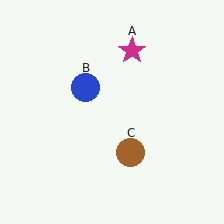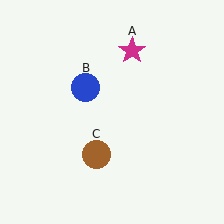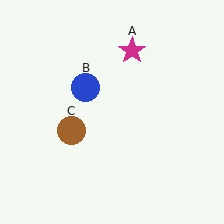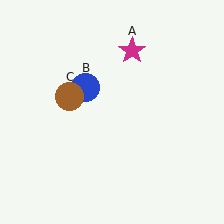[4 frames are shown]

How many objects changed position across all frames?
1 object changed position: brown circle (object C).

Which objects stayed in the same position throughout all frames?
Magenta star (object A) and blue circle (object B) remained stationary.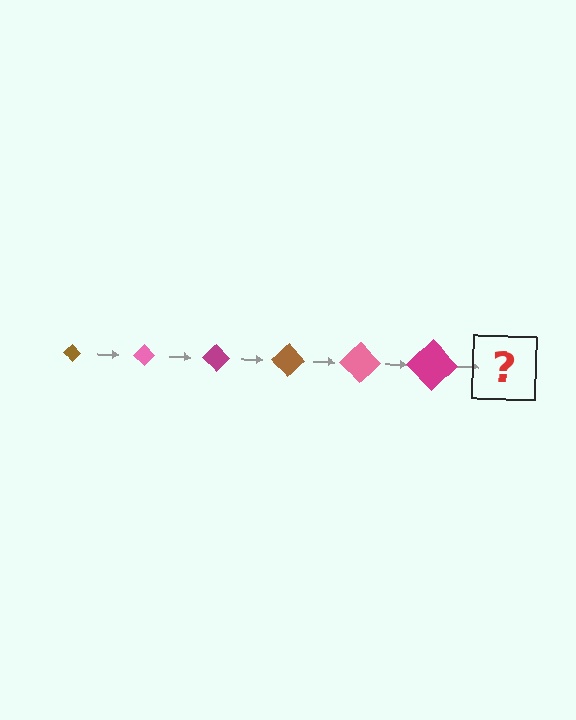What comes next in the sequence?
The next element should be a brown diamond, larger than the previous one.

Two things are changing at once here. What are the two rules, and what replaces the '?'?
The two rules are that the diamond grows larger each step and the color cycles through brown, pink, and magenta. The '?' should be a brown diamond, larger than the previous one.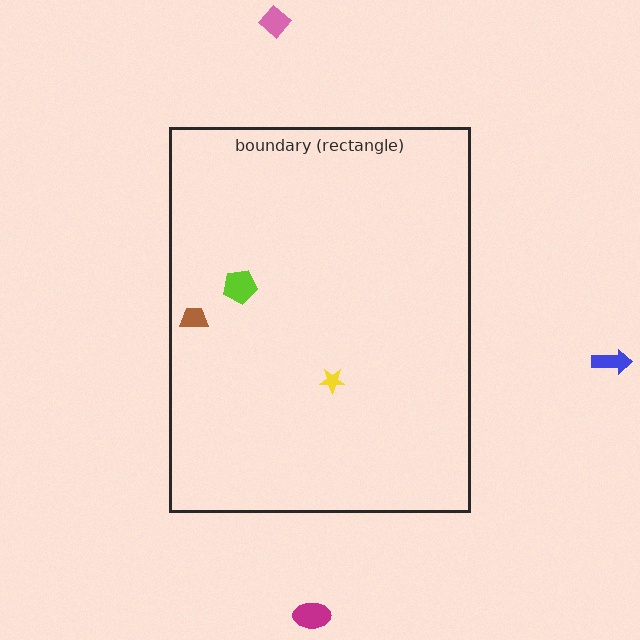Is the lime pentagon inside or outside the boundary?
Inside.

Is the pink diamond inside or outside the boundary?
Outside.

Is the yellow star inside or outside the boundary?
Inside.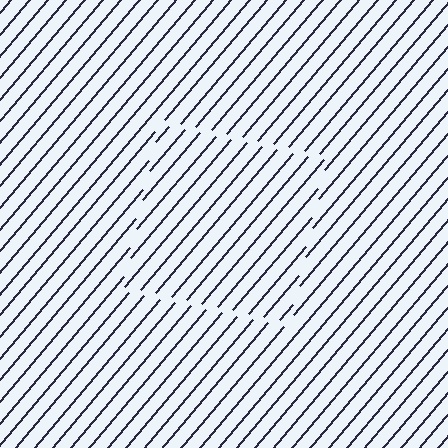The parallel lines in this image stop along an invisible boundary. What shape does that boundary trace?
An illusory square. The interior of the shape contains the same grating, shifted by half a period — the contour is defined by the phase discontinuity where line-ends from the inner and outer gratings abut.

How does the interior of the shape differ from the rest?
The interior of the shape contains the same grating, shifted by half a period — the contour is defined by the phase discontinuity where line-ends from the inner and outer gratings abut.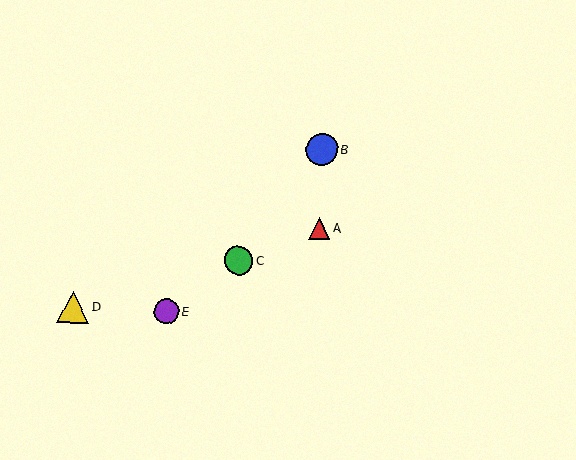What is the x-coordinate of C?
Object C is at x≈239.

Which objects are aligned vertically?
Objects A, B are aligned vertically.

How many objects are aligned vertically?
2 objects (A, B) are aligned vertically.